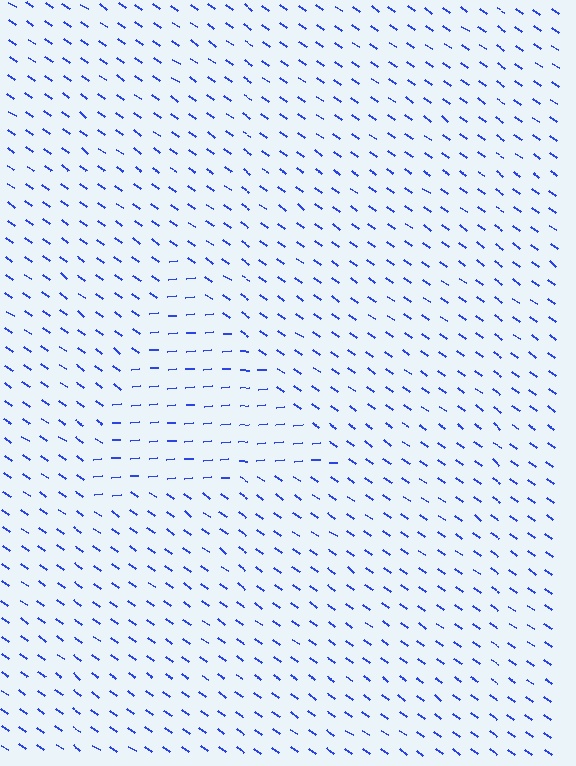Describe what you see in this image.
The image is filled with small blue line segments. A triangle region in the image has lines oriented differently from the surrounding lines, creating a visible texture boundary.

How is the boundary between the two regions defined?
The boundary is defined purely by a change in line orientation (approximately 40 degrees difference). All lines are the same color and thickness.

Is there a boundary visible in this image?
Yes, there is a texture boundary formed by a change in line orientation.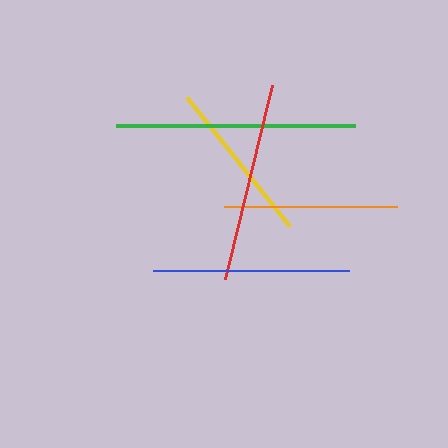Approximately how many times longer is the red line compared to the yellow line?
The red line is approximately 1.2 times the length of the yellow line.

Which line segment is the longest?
The green line is the longest at approximately 238 pixels.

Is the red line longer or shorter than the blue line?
The red line is longer than the blue line.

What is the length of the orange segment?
The orange segment is approximately 173 pixels long.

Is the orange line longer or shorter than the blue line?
The blue line is longer than the orange line.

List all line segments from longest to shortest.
From longest to shortest: green, red, blue, orange, yellow.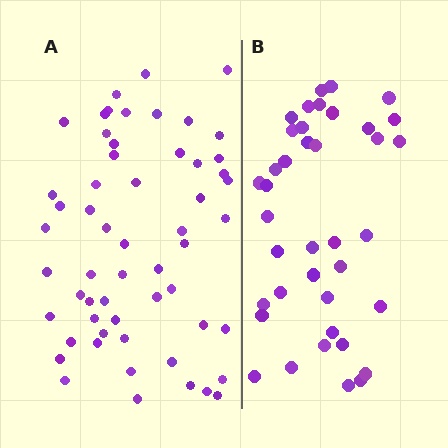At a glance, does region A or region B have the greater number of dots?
Region A (the left region) has more dots.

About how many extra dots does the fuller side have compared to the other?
Region A has approximately 20 more dots than region B.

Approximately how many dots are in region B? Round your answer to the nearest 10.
About 40 dots. (The exact count is 39, which rounds to 40.)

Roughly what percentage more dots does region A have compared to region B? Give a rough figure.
About 45% more.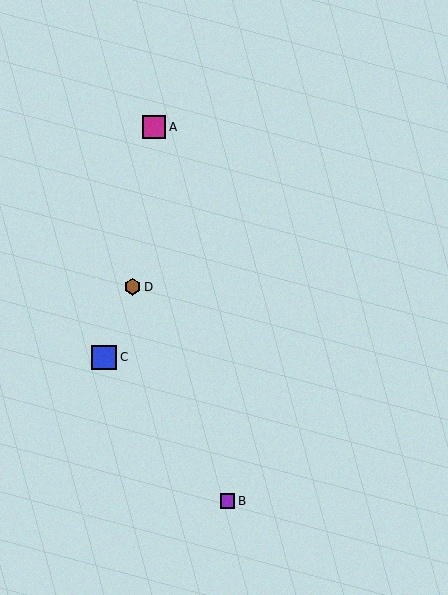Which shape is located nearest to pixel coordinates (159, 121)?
The magenta square (labeled A) at (154, 127) is nearest to that location.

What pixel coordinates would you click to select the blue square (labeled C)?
Click at (104, 357) to select the blue square C.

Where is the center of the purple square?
The center of the purple square is at (227, 501).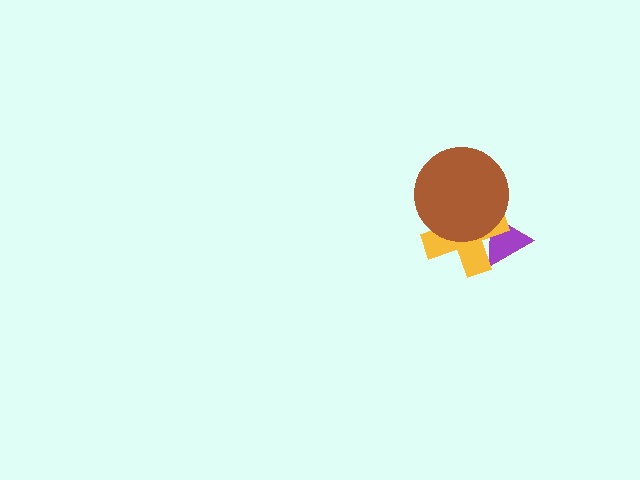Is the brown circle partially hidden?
No, no other shape covers it.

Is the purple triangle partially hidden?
Yes, it is partially covered by another shape.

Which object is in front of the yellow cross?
The brown circle is in front of the yellow cross.